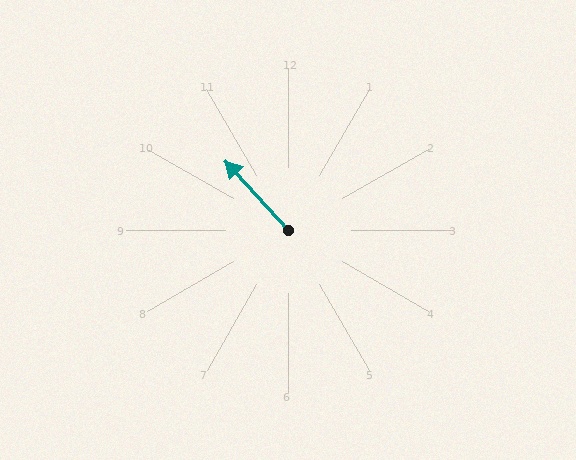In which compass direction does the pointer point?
Northwest.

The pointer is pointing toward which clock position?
Roughly 11 o'clock.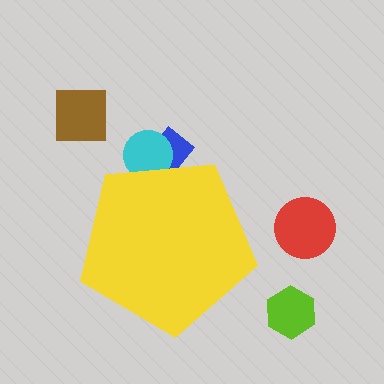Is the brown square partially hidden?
No, the brown square is fully visible.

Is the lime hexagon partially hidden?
No, the lime hexagon is fully visible.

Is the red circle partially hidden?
No, the red circle is fully visible.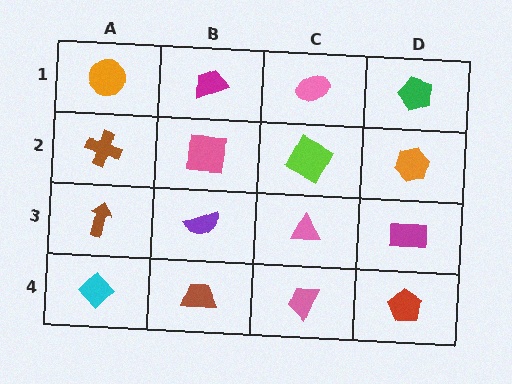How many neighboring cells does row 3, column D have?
3.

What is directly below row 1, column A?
A brown cross.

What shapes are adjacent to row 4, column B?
A purple semicircle (row 3, column B), a cyan diamond (row 4, column A), a pink trapezoid (row 4, column C).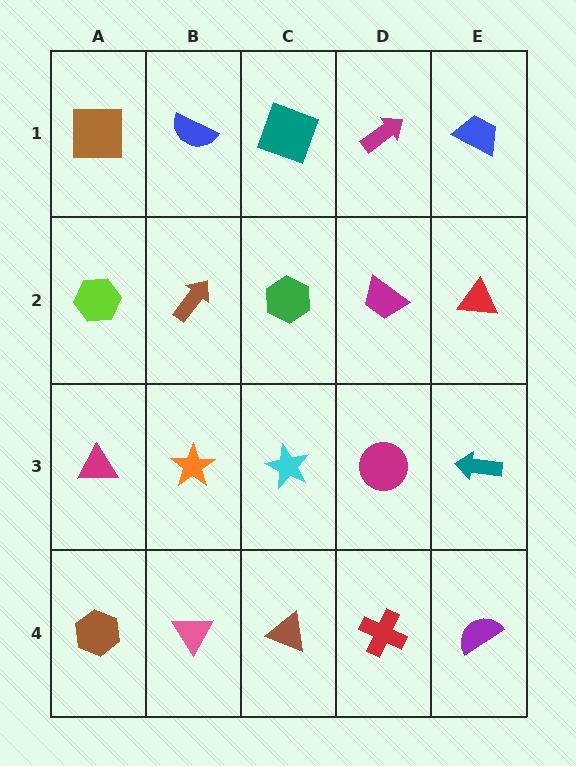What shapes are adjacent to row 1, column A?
A lime hexagon (row 2, column A), a blue semicircle (row 1, column B).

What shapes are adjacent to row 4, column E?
A teal arrow (row 3, column E), a red cross (row 4, column D).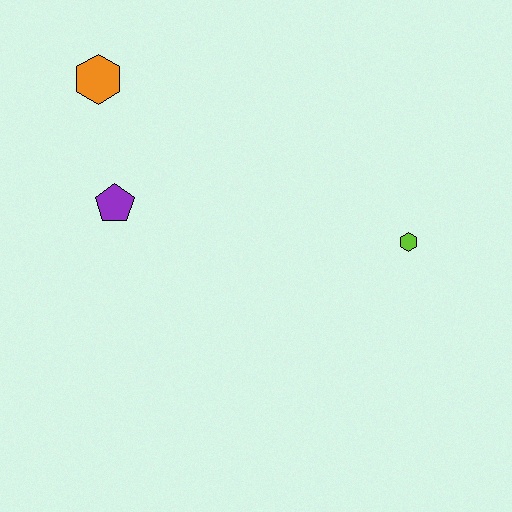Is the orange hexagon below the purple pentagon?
No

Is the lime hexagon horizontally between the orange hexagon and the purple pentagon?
No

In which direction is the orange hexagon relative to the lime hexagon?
The orange hexagon is to the left of the lime hexagon.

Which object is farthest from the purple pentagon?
The lime hexagon is farthest from the purple pentagon.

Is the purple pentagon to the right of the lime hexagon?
No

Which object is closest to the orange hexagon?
The purple pentagon is closest to the orange hexagon.